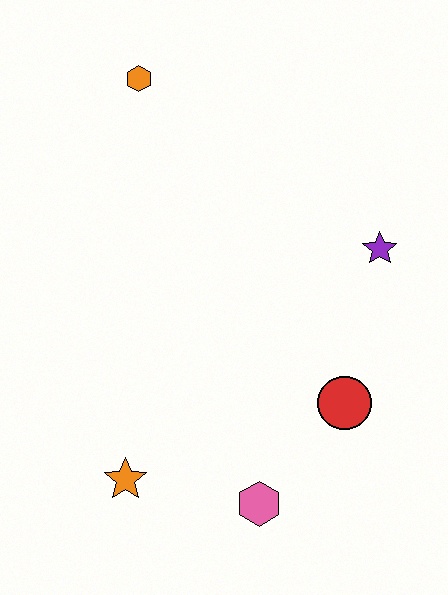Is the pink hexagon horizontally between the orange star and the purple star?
Yes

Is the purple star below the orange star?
No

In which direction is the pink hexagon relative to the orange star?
The pink hexagon is to the right of the orange star.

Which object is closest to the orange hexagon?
The purple star is closest to the orange hexagon.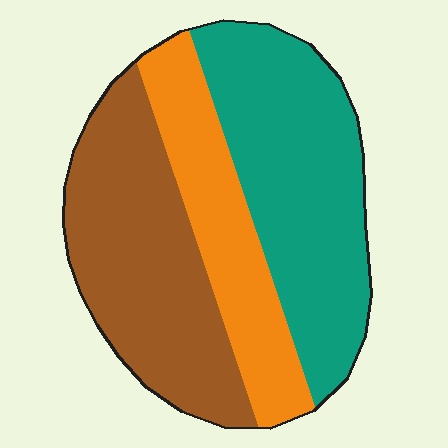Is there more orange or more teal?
Teal.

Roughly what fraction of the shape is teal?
Teal covers about 40% of the shape.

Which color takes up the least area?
Orange, at roughly 25%.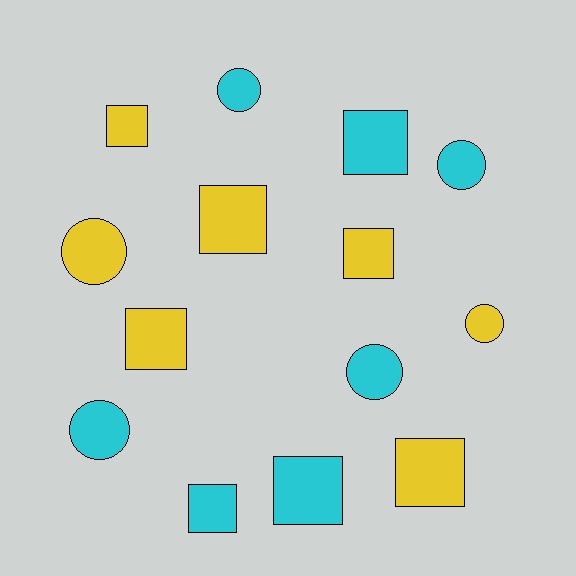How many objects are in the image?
There are 14 objects.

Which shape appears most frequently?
Square, with 8 objects.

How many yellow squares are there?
There are 5 yellow squares.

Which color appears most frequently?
Yellow, with 7 objects.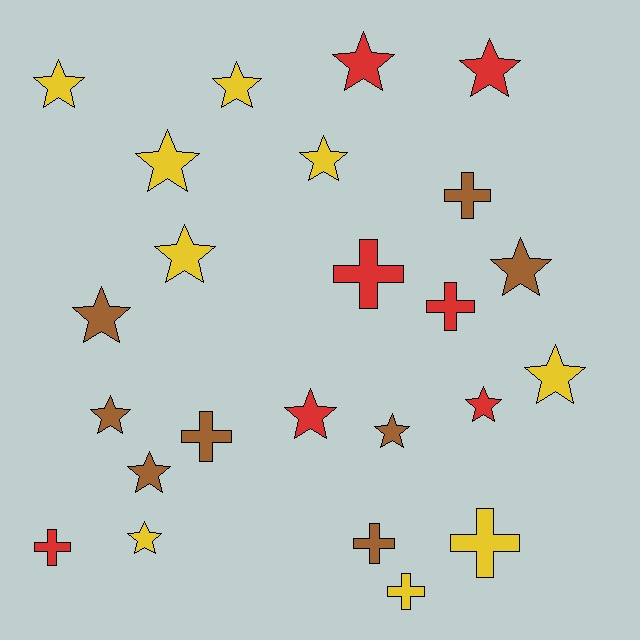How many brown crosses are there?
There are 3 brown crosses.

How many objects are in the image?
There are 24 objects.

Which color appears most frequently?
Yellow, with 9 objects.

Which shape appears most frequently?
Star, with 16 objects.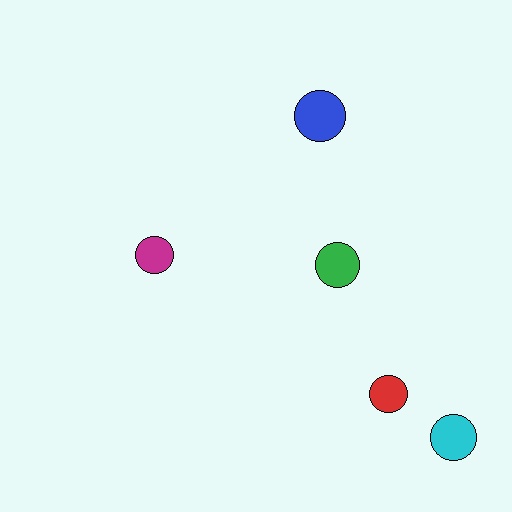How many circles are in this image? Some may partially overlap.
There are 5 circles.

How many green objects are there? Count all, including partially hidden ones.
There is 1 green object.